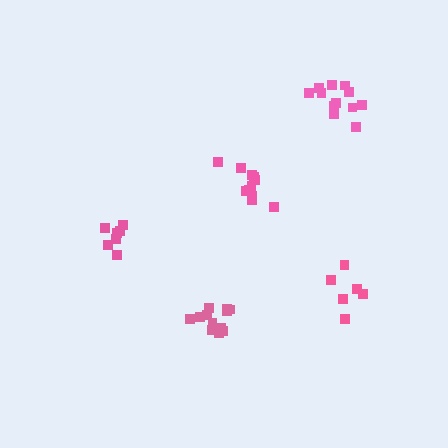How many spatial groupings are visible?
There are 5 spatial groupings.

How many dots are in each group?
Group 1: 11 dots, Group 2: 12 dots, Group 3: 7 dots, Group 4: 12 dots, Group 5: 6 dots (48 total).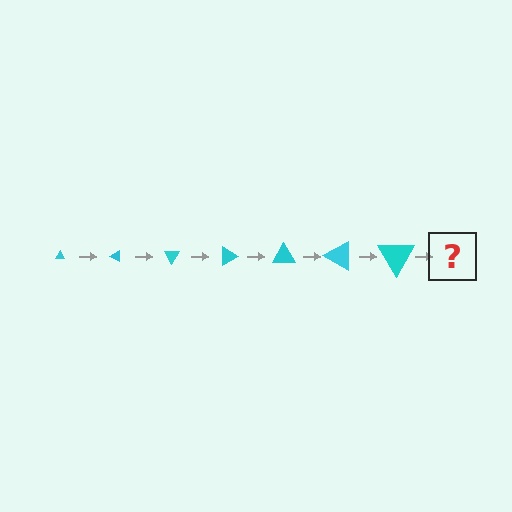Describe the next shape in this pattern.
It should be a triangle, larger than the previous one and rotated 210 degrees from the start.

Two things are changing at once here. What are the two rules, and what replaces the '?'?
The two rules are that the triangle grows larger each step and it rotates 30 degrees each step. The '?' should be a triangle, larger than the previous one and rotated 210 degrees from the start.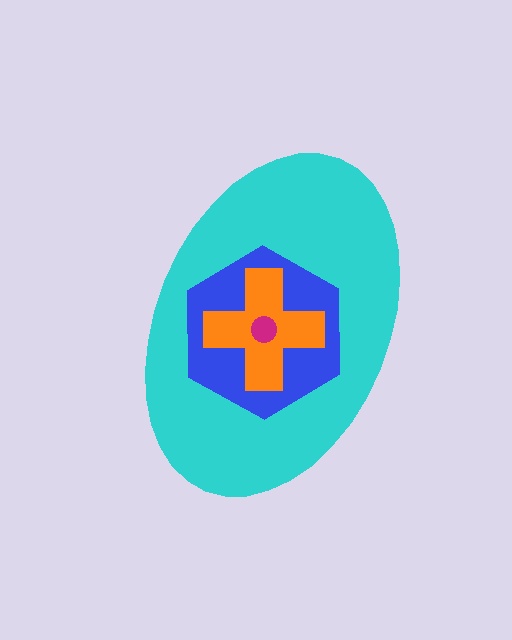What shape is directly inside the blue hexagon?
The orange cross.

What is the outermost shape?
The cyan ellipse.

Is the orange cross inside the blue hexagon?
Yes.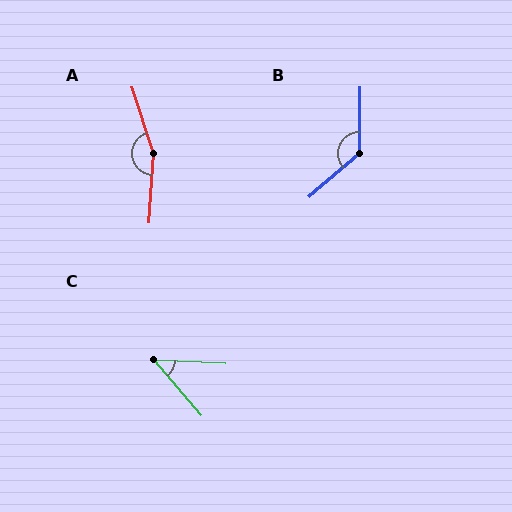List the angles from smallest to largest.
C (47°), B (131°), A (158°).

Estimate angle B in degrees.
Approximately 131 degrees.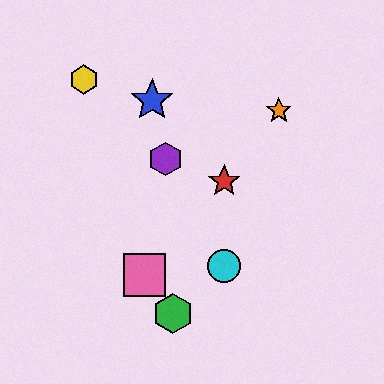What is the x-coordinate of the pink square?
The pink square is at x≈145.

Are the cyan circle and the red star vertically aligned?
Yes, both are at x≈224.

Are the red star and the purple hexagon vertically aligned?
No, the red star is at x≈224 and the purple hexagon is at x≈166.